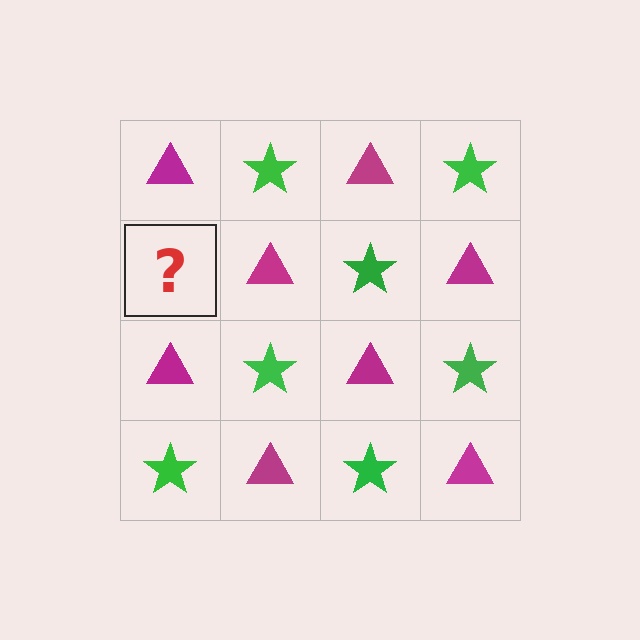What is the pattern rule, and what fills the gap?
The rule is that it alternates magenta triangle and green star in a checkerboard pattern. The gap should be filled with a green star.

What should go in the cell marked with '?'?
The missing cell should contain a green star.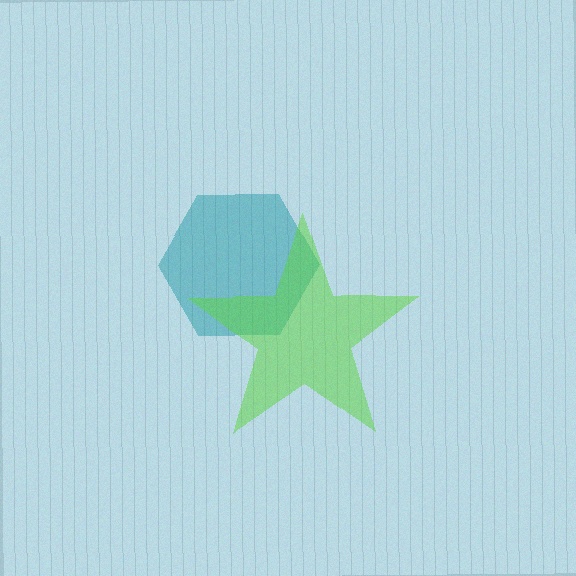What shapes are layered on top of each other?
The layered shapes are: a teal hexagon, a lime star.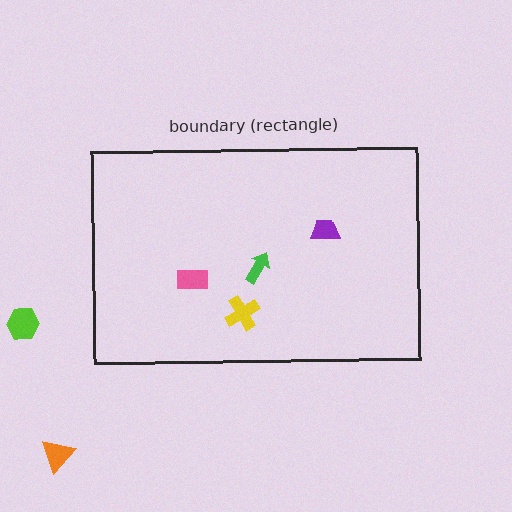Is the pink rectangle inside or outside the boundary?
Inside.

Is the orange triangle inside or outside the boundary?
Outside.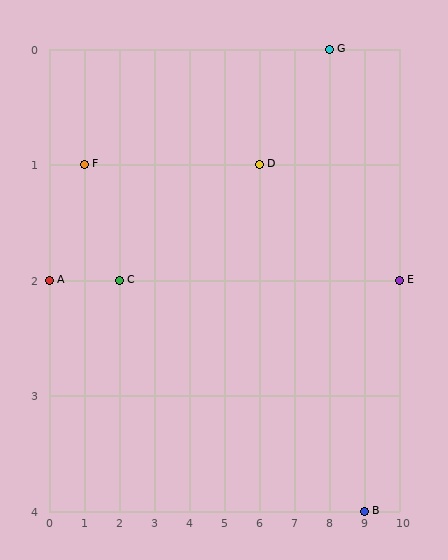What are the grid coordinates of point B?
Point B is at grid coordinates (9, 4).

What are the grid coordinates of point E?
Point E is at grid coordinates (10, 2).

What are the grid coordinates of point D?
Point D is at grid coordinates (6, 1).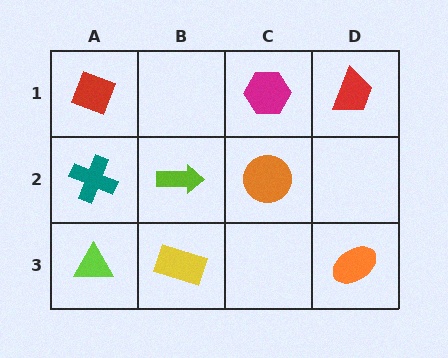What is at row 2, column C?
An orange circle.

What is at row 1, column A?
A red diamond.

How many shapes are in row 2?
3 shapes.